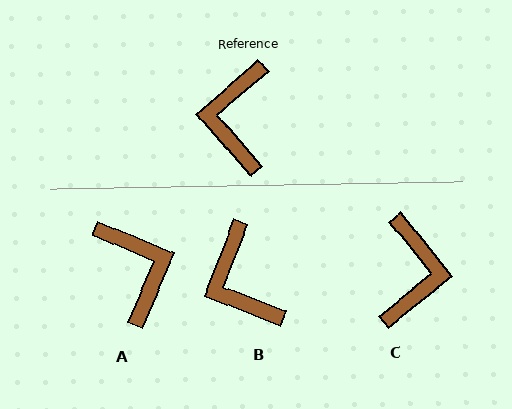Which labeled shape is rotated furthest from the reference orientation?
C, about 178 degrees away.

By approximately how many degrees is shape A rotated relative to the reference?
Approximately 154 degrees clockwise.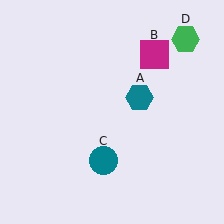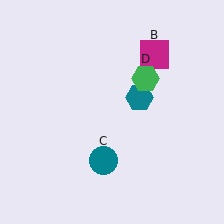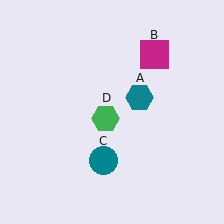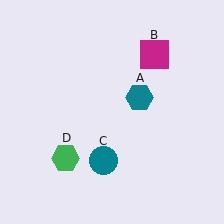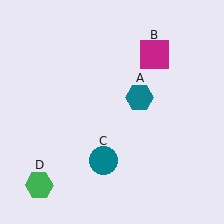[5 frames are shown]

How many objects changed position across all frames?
1 object changed position: green hexagon (object D).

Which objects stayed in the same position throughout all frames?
Teal hexagon (object A) and magenta square (object B) and teal circle (object C) remained stationary.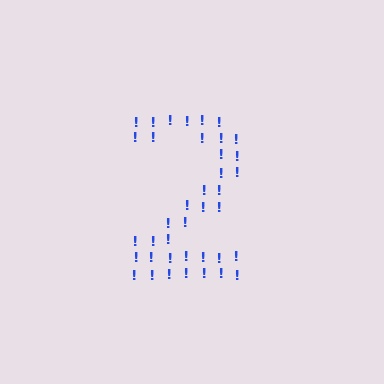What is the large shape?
The large shape is the digit 2.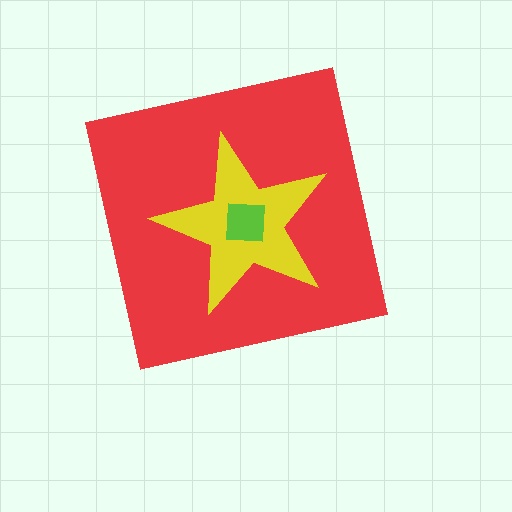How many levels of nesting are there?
3.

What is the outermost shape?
The red square.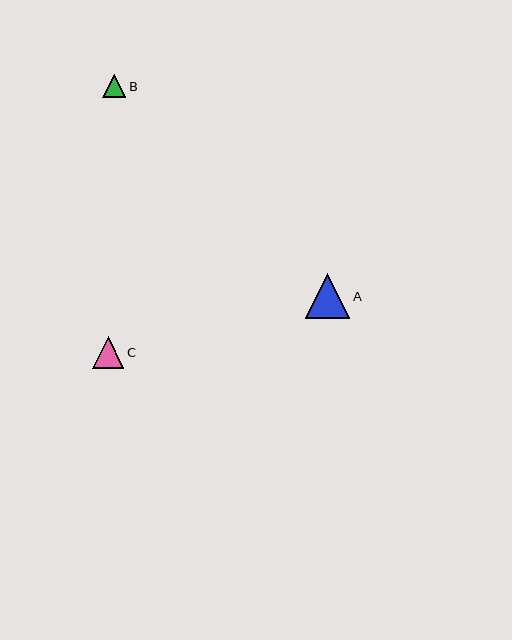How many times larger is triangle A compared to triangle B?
Triangle A is approximately 1.9 times the size of triangle B.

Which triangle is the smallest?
Triangle B is the smallest with a size of approximately 23 pixels.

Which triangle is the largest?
Triangle A is the largest with a size of approximately 45 pixels.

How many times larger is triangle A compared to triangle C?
Triangle A is approximately 1.4 times the size of triangle C.